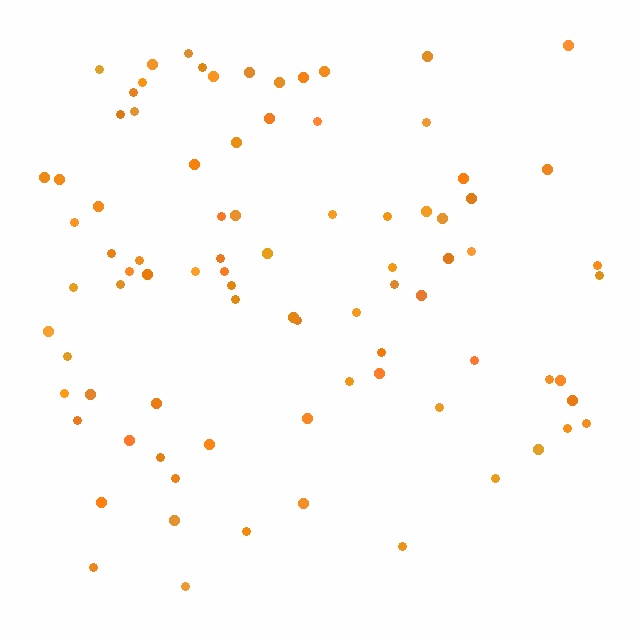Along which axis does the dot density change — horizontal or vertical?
Vertical.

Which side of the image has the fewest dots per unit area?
The bottom.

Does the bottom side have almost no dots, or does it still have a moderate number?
Still a moderate number, just noticeably fewer than the top.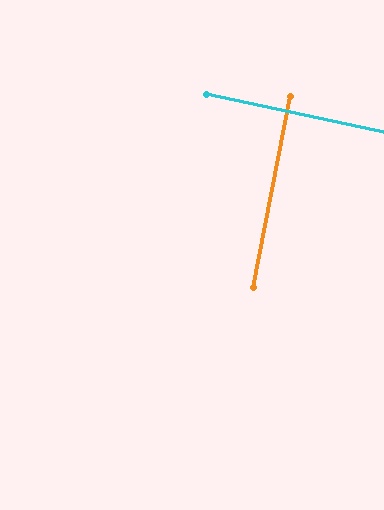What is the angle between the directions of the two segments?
Approximately 89 degrees.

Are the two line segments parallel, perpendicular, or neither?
Perpendicular — they meet at approximately 89°.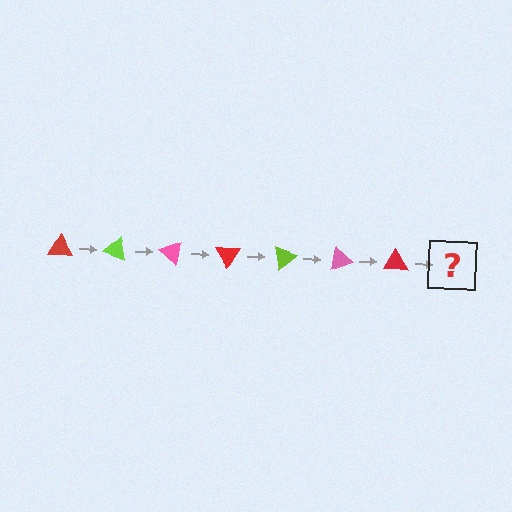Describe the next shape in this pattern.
It should be a lime triangle, rotated 140 degrees from the start.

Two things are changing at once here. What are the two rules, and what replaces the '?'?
The two rules are that it rotates 20 degrees each step and the color cycles through red, lime, and pink. The '?' should be a lime triangle, rotated 140 degrees from the start.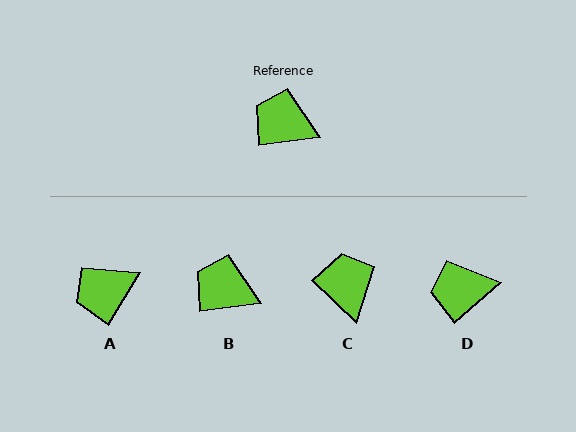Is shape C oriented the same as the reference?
No, it is off by about 51 degrees.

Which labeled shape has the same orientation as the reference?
B.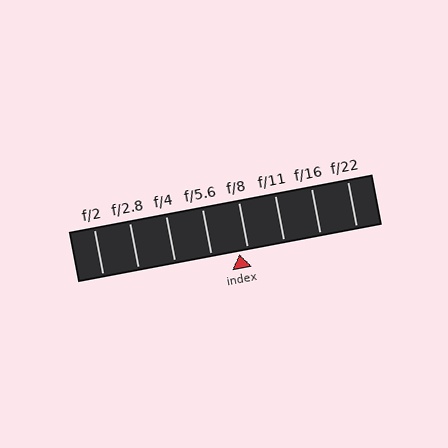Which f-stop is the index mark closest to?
The index mark is closest to f/8.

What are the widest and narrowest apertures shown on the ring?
The widest aperture shown is f/2 and the narrowest is f/22.